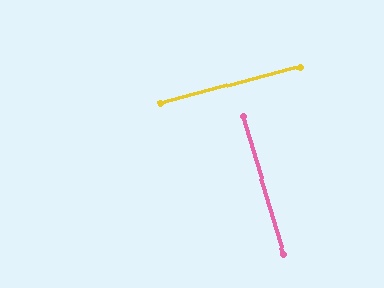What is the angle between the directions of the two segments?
Approximately 88 degrees.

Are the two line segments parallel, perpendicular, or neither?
Perpendicular — they meet at approximately 88°.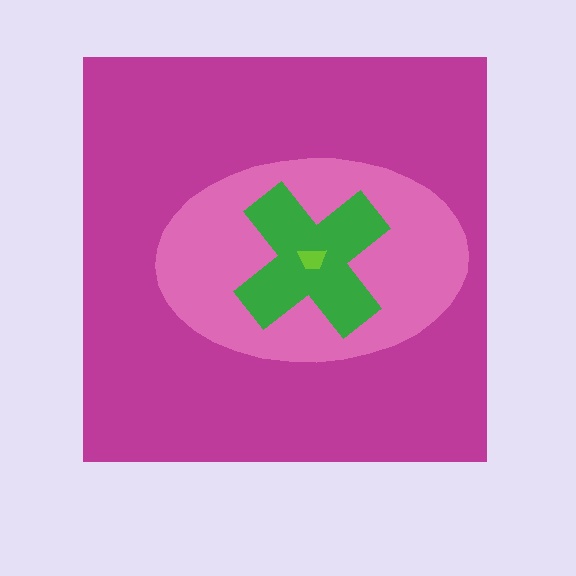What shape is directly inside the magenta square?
The pink ellipse.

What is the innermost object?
The lime trapezoid.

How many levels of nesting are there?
4.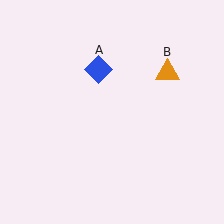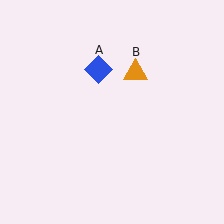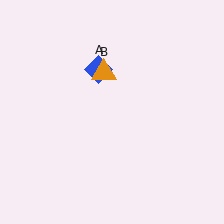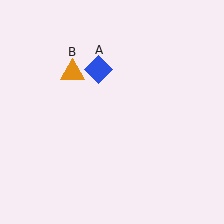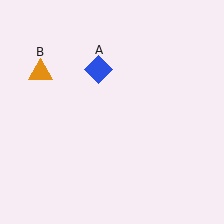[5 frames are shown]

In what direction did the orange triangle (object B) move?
The orange triangle (object B) moved left.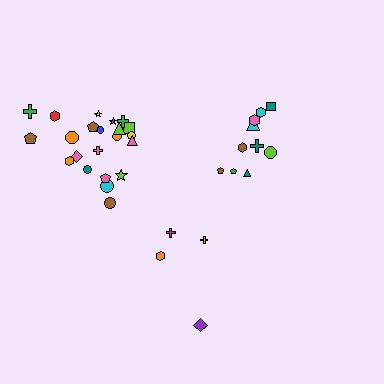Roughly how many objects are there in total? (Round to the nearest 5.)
Roughly 35 objects in total.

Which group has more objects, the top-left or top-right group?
The top-left group.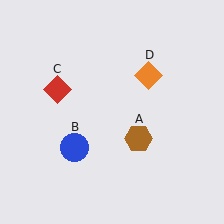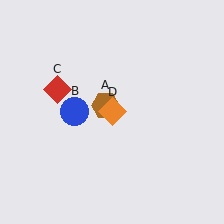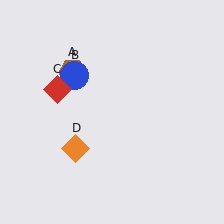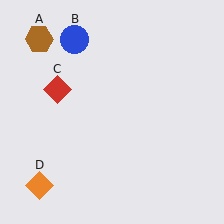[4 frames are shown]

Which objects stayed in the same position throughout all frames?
Red diamond (object C) remained stationary.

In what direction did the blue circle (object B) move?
The blue circle (object B) moved up.